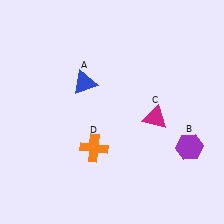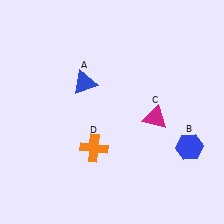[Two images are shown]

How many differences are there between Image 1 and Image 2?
There is 1 difference between the two images.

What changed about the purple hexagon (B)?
In Image 1, B is purple. In Image 2, it changed to blue.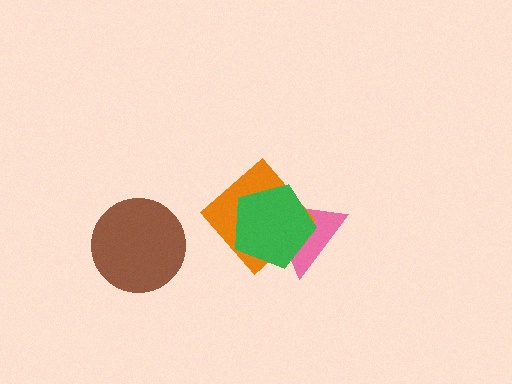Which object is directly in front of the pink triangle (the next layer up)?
The orange diamond is directly in front of the pink triangle.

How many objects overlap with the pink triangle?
2 objects overlap with the pink triangle.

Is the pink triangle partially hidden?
Yes, it is partially covered by another shape.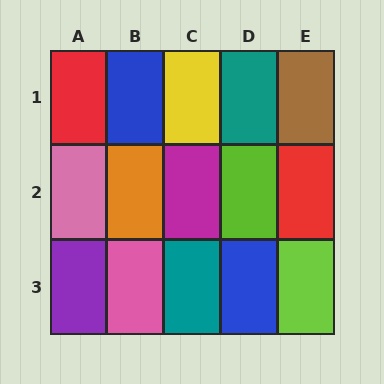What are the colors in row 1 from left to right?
Red, blue, yellow, teal, brown.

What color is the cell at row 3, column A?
Purple.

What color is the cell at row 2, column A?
Pink.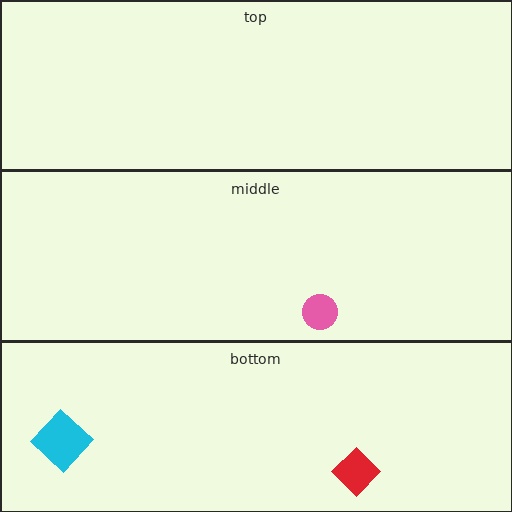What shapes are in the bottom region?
The cyan diamond, the red diamond.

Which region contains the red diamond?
The bottom region.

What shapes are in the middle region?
The pink circle.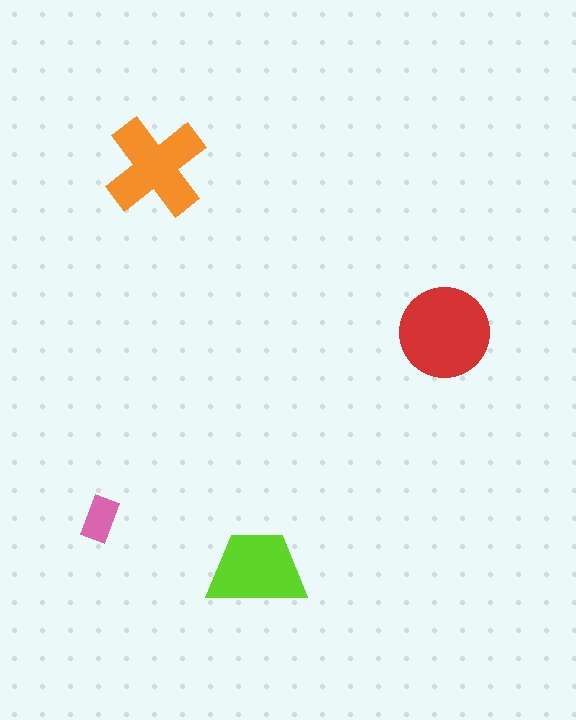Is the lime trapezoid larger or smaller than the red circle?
Smaller.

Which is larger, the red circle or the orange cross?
The red circle.